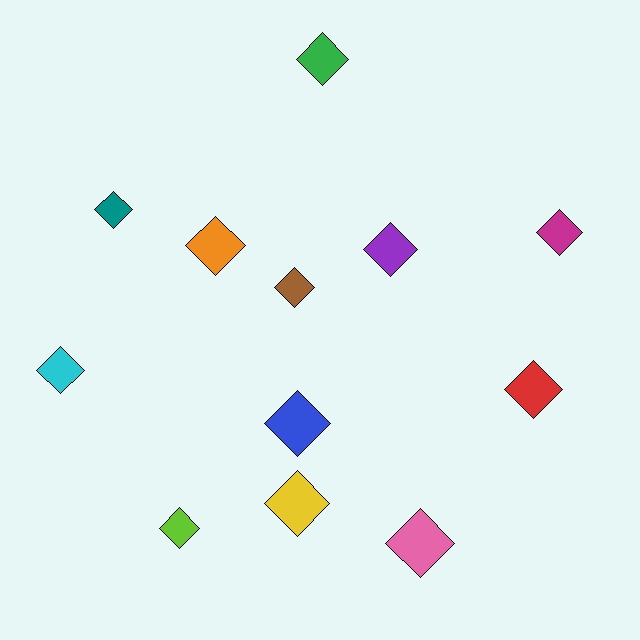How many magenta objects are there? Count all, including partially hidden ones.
There is 1 magenta object.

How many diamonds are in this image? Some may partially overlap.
There are 12 diamonds.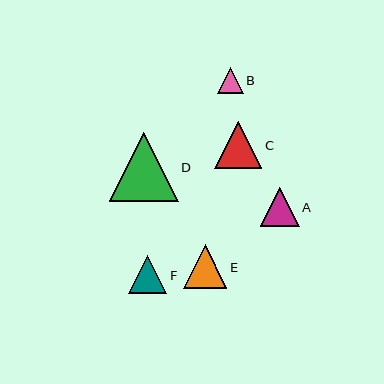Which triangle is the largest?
Triangle D is the largest with a size of approximately 69 pixels.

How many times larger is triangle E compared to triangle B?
Triangle E is approximately 1.7 times the size of triangle B.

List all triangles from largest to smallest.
From largest to smallest: D, C, E, A, F, B.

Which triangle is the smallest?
Triangle B is the smallest with a size of approximately 26 pixels.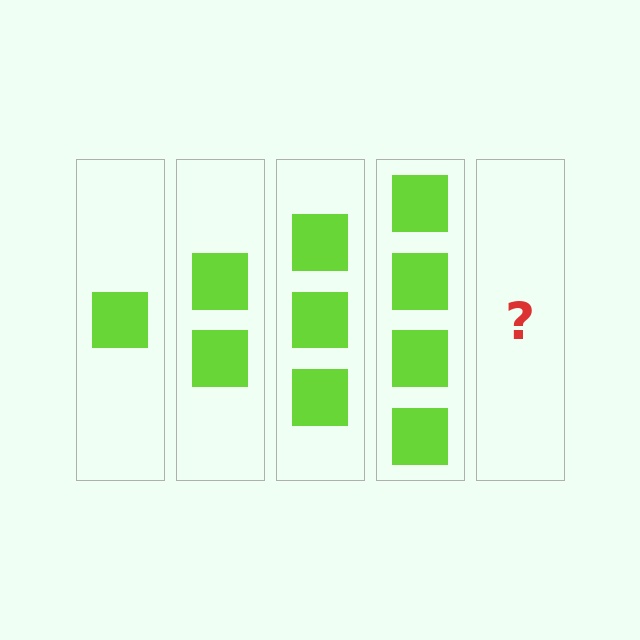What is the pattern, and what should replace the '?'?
The pattern is that each step adds one more square. The '?' should be 5 squares.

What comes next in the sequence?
The next element should be 5 squares.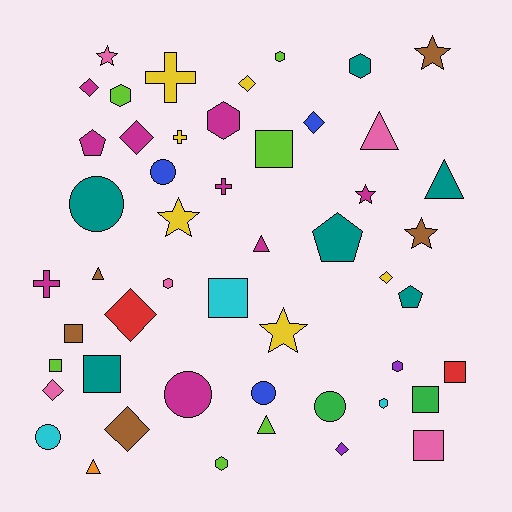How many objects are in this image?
There are 50 objects.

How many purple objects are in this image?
There are 2 purple objects.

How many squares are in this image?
There are 8 squares.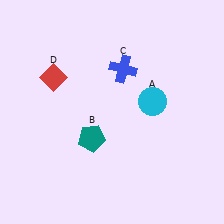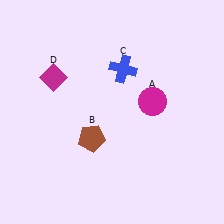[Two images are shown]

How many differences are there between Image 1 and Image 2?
There are 3 differences between the two images.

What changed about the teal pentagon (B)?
In Image 1, B is teal. In Image 2, it changed to brown.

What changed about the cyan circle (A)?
In Image 1, A is cyan. In Image 2, it changed to magenta.